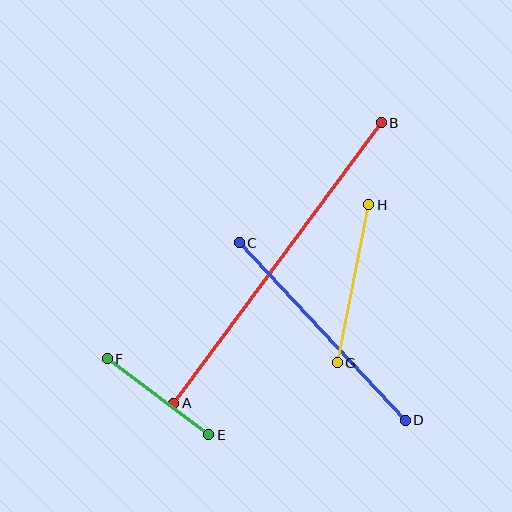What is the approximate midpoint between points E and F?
The midpoint is at approximately (158, 397) pixels.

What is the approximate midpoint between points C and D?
The midpoint is at approximately (322, 332) pixels.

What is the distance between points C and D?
The distance is approximately 243 pixels.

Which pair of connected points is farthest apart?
Points A and B are farthest apart.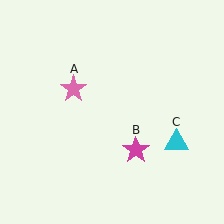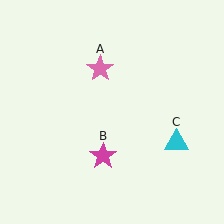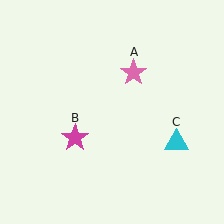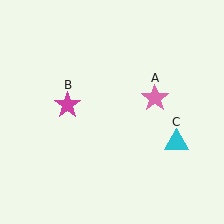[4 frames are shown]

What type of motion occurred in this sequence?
The pink star (object A), magenta star (object B) rotated clockwise around the center of the scene.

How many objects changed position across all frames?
2 objects changed position: pink star (object A), magenta star (object B).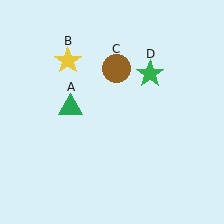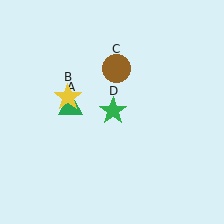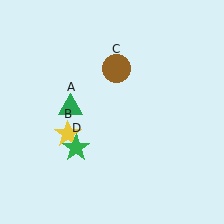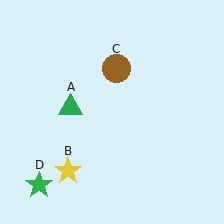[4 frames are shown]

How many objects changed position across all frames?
2 objects changed position: yellow star (object B), green star (object D).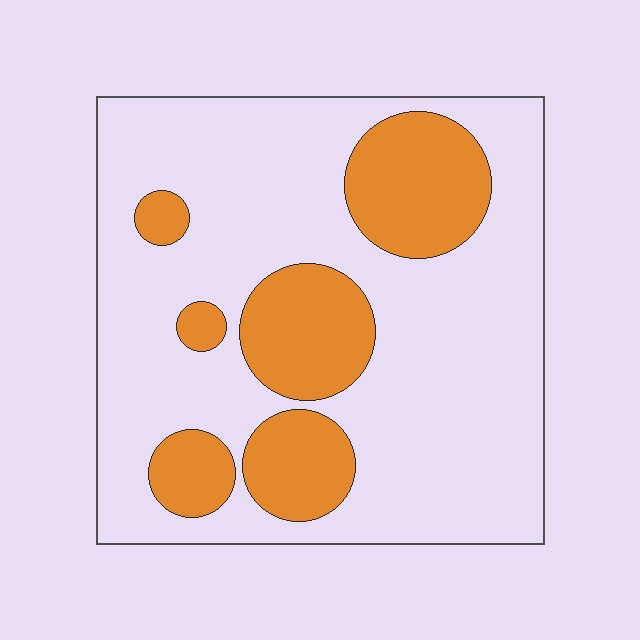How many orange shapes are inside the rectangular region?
6.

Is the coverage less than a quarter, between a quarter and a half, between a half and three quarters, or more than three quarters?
Between a quarter and a half.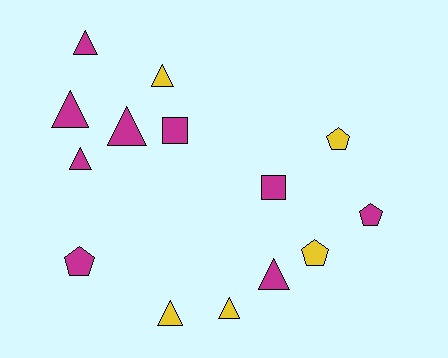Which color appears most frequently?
Magenta, with 9 objects.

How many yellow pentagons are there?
There are 2 yellow pentagons.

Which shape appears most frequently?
Triangle, with 8 objects.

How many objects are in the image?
There are 14 objects.